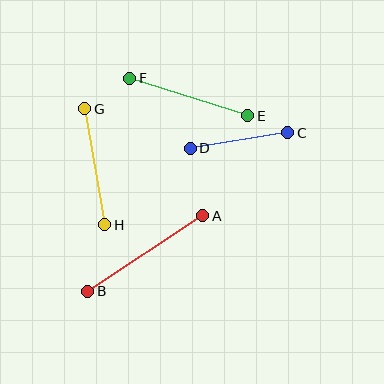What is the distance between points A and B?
The distance is approximately 138 pixels.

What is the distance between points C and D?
The distance is approximately 99 pixels.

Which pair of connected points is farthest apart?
Points A and B are farthest apart.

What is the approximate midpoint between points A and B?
The midpoint is at approximately (145, 254) pixels.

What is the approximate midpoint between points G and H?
The midpoint is at approximately (95, 167) pixels.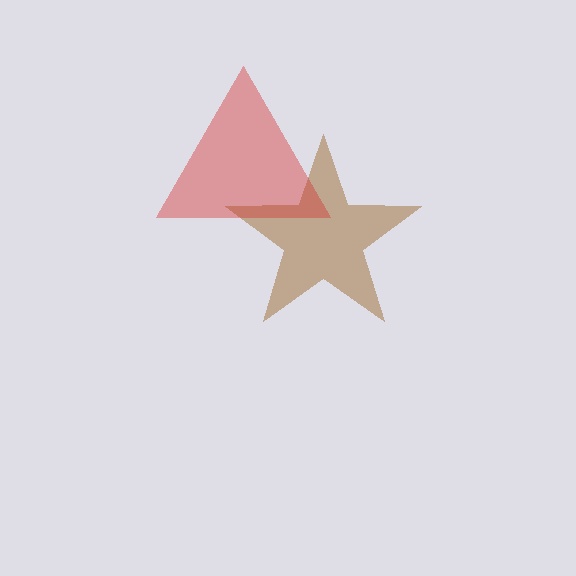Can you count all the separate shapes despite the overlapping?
Yes, there are 2 separate shapes.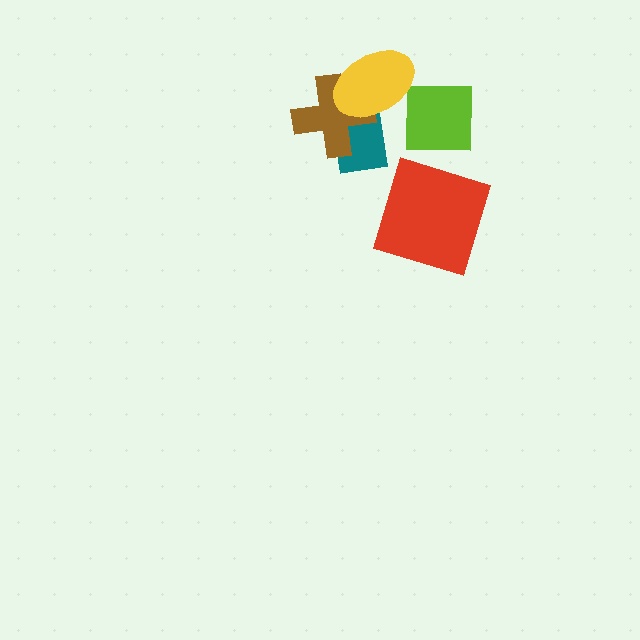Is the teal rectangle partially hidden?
Yes, it is partially covered by another shape.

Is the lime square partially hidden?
No, no other shape covers it.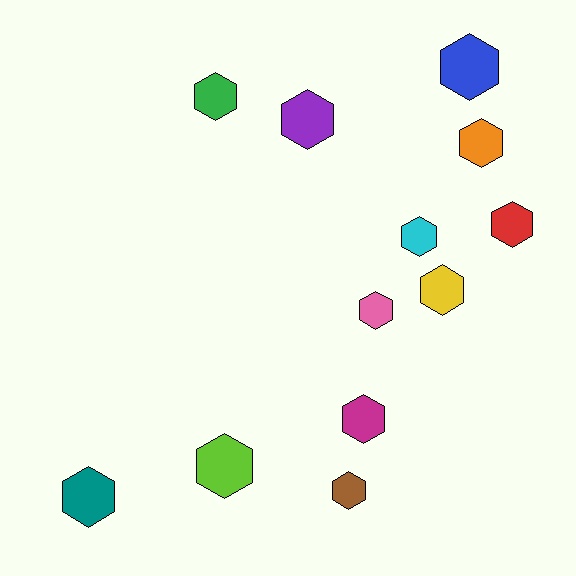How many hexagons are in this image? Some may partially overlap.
There are 12 hexagons.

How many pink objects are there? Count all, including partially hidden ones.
There is 1 pink object.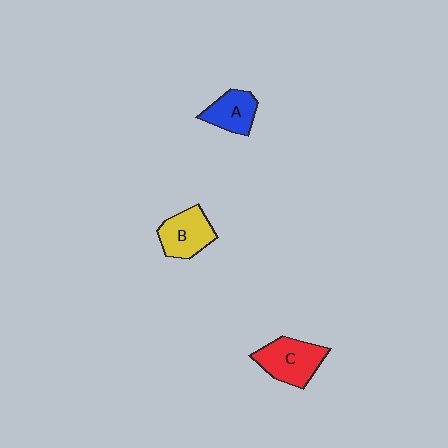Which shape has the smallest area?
Shape A (blue).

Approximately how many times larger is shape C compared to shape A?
Approximately 1.4 times.